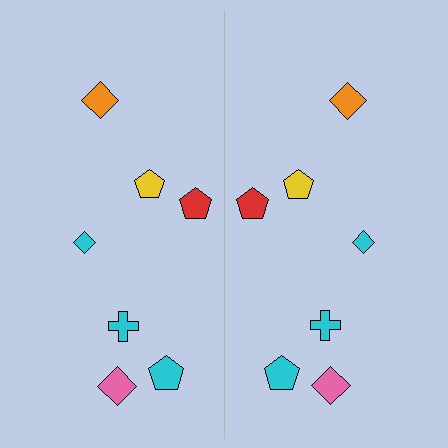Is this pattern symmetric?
Yes, this pattern has bilateral (reflection) symmetry.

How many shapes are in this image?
There are 14 shapes in this image.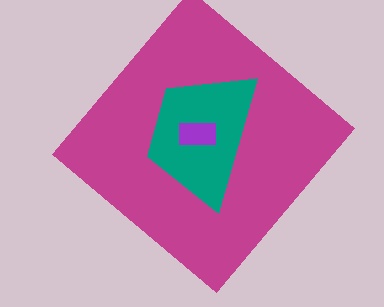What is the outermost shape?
The magenta diamond.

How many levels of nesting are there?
3.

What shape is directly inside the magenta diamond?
The teal trapezoid.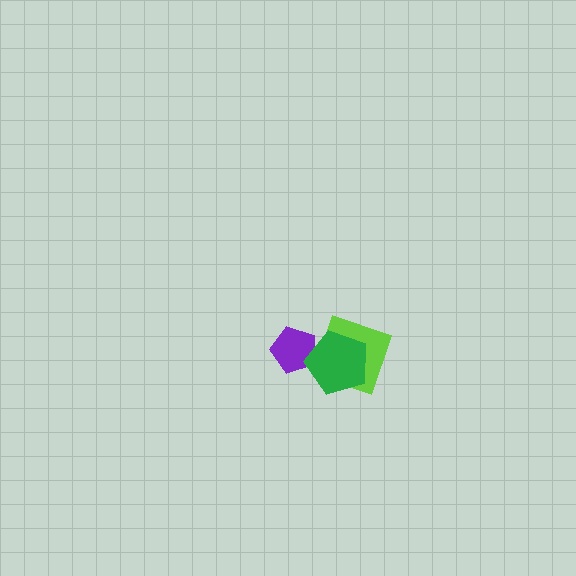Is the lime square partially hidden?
Yes, it is partially covered by another shape.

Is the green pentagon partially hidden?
No, no other shape covers it.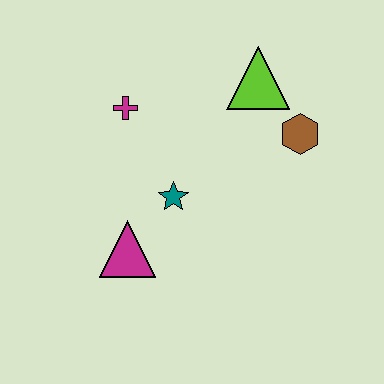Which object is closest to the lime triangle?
The brown hexagon is closest to the lime triangle.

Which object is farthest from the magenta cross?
The brown hexagon is farthest from the magenta cross.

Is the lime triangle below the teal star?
No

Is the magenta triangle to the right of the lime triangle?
No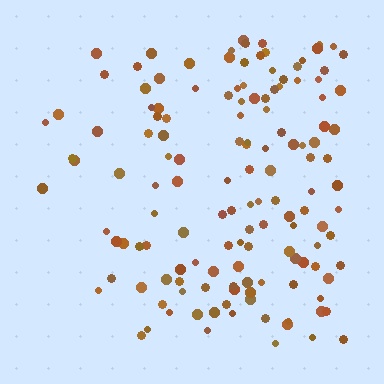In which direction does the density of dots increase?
From left to right, with the right side densest.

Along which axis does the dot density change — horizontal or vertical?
Horizontal.